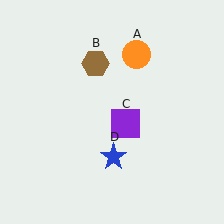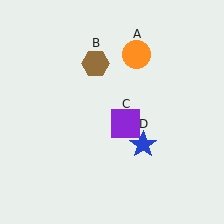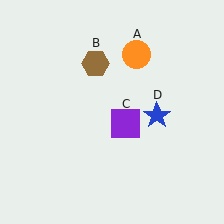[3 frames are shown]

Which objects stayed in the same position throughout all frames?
Orange circle (object A) and brown hexagon (object B) and purple square (object C) remained stationary.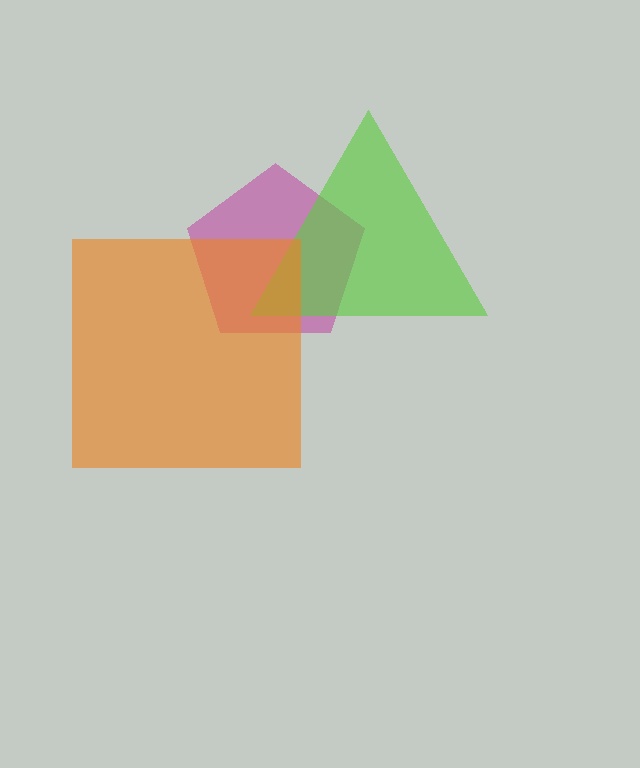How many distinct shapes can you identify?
There are 3 distinct shapes: a magenta pentagon, a lime triangle, an orange square.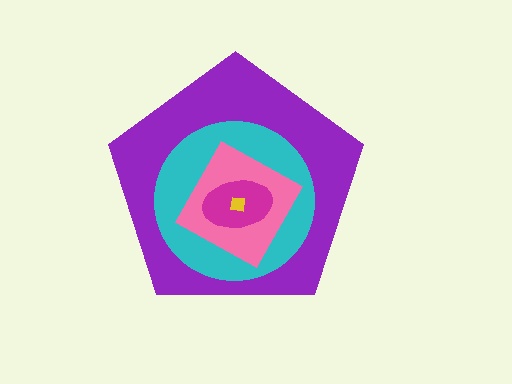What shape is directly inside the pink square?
The magenta ellipse.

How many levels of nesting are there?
5.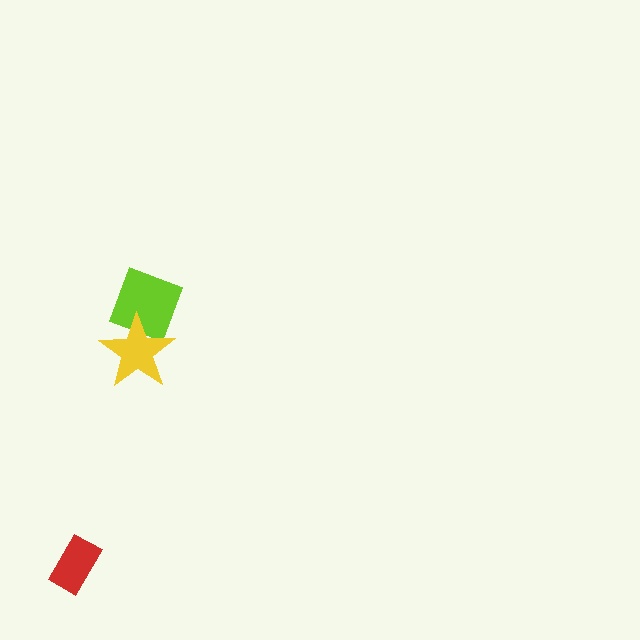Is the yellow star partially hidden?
No, no other shape covers it.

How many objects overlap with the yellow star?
1 object overlaps with the yellow star.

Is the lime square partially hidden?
Yes, it is partially covered by another shape.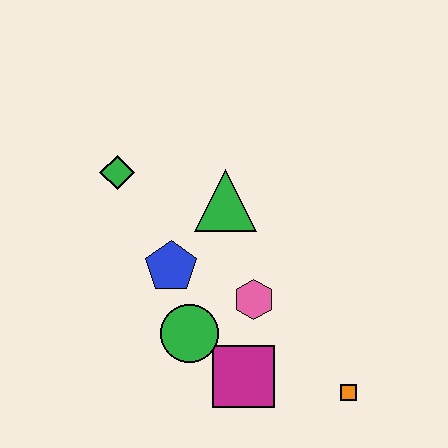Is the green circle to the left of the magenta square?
Yes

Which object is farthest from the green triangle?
The orange square is farthest from the green triangle.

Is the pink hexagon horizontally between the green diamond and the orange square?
Yes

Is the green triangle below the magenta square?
No